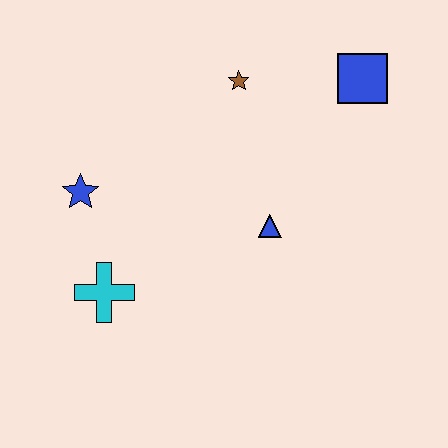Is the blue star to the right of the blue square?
No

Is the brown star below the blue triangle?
No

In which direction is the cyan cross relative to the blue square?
The cyan cross is to the left of the blue square.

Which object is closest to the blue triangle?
The brown star is closest to the blue triangle.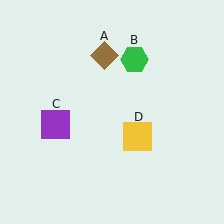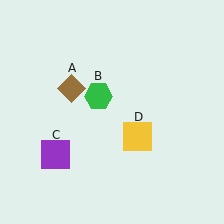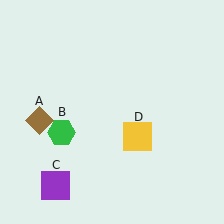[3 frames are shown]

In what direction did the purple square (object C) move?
The purple square (object C) moved down.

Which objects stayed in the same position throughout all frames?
Yellow square (object D) remained stationary.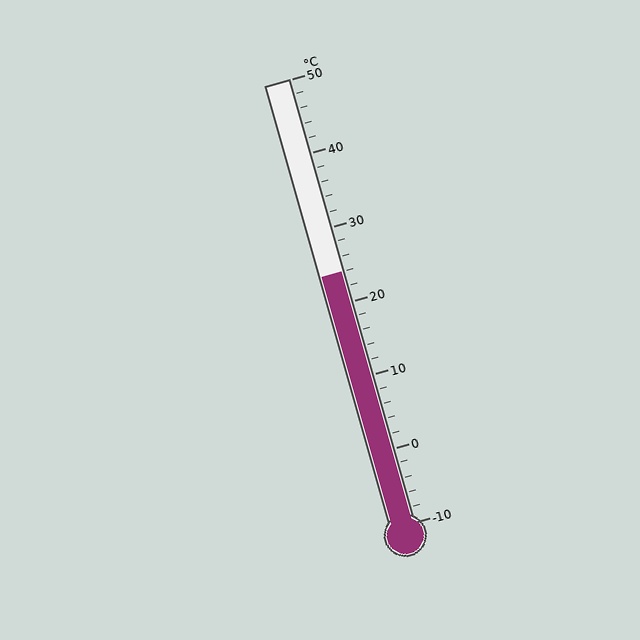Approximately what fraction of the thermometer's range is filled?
The thermometer is filled to approximately 55% of its range.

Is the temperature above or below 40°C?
The temperature is below 40°C.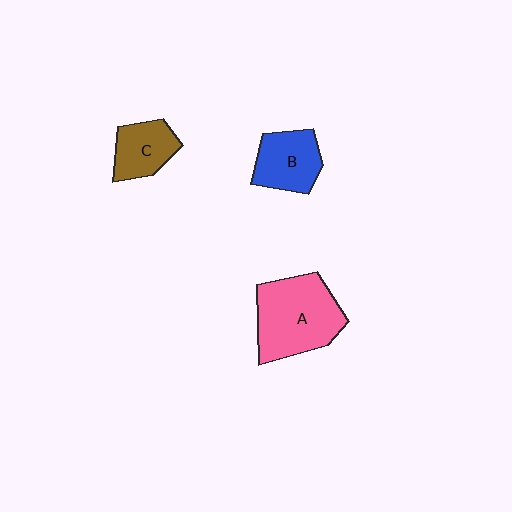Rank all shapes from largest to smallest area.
From largest to smallest: A (pink), B (blue), C (brown).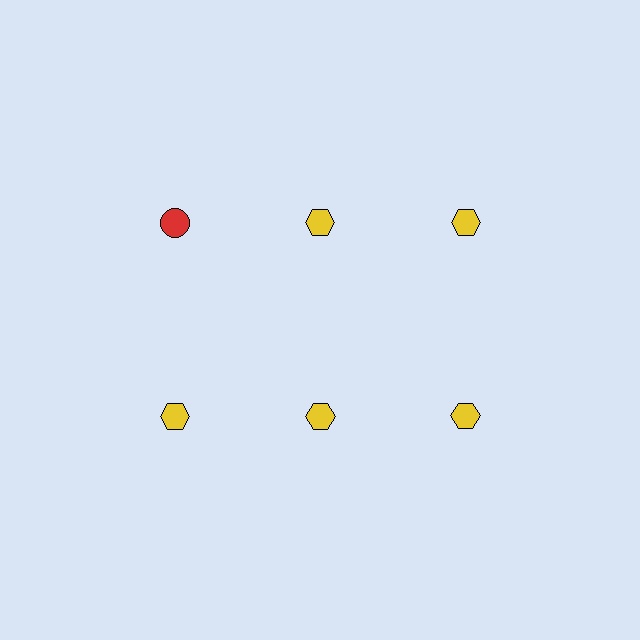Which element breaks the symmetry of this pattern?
The red circle in the top row, leftmost column breaks the symmetry. All other shapes are yellow hexagons.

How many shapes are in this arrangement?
There are 6 shapes arranged in a grid pattern.